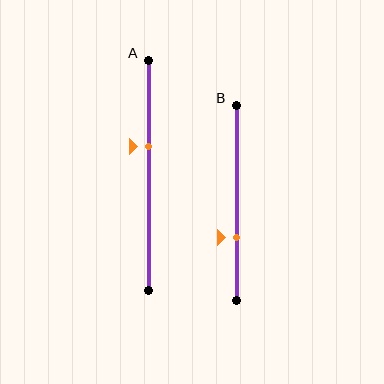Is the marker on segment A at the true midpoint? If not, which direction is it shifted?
No, the marker on segment A is shifted upward by about 12% of the segment length.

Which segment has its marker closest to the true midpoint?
Segment A has its marker closest to the true midpoint.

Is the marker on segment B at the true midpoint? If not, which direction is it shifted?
No, the marker on segment B is shifted downward by about 18% of the segment length.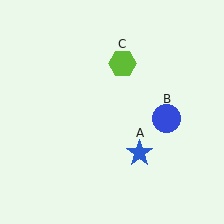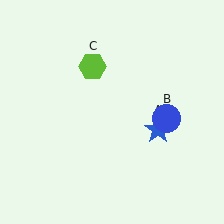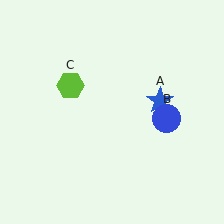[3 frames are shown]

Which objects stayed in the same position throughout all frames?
Blue circle (object B) remained stationary.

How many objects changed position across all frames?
2 objects changed position: blue star (object A), lime hexagon (object C).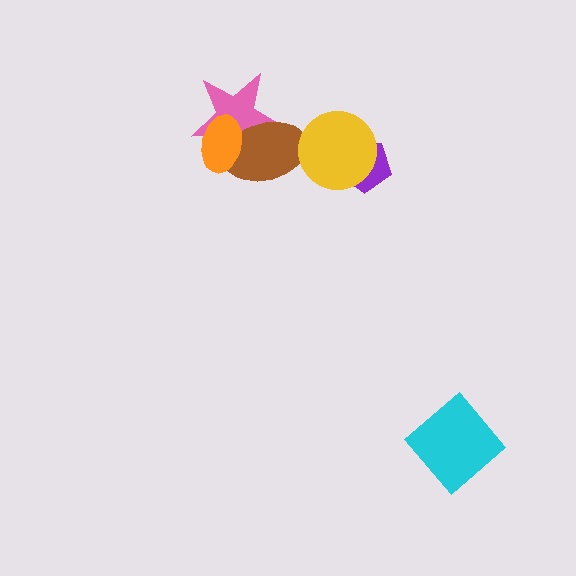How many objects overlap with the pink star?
2 objects overlap with the pink star.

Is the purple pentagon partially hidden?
Yes, it is partially covered by another shape.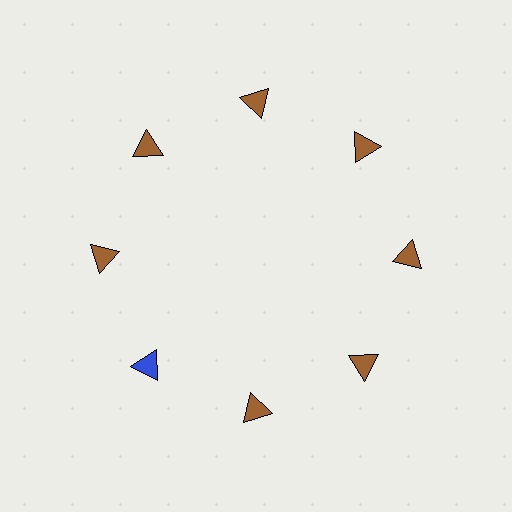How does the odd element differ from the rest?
It has a different color: blue instead of brown.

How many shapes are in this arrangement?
There are 8 shapes arranged in a ring pattern.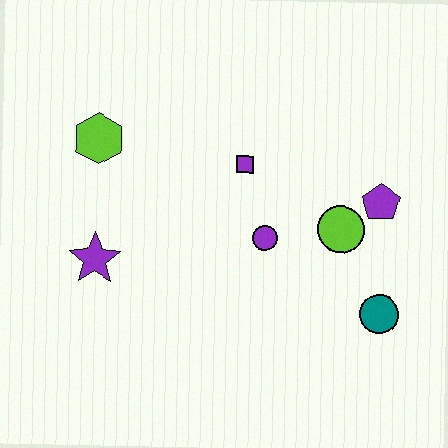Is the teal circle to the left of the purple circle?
No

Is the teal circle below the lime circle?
Yes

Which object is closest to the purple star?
The lime hexagon is closest to the purple star.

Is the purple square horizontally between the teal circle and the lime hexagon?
Yes